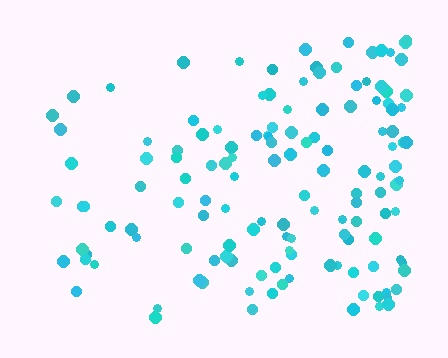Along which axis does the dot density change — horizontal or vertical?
Horizontal.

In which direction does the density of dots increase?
From left to right, with the right side densest.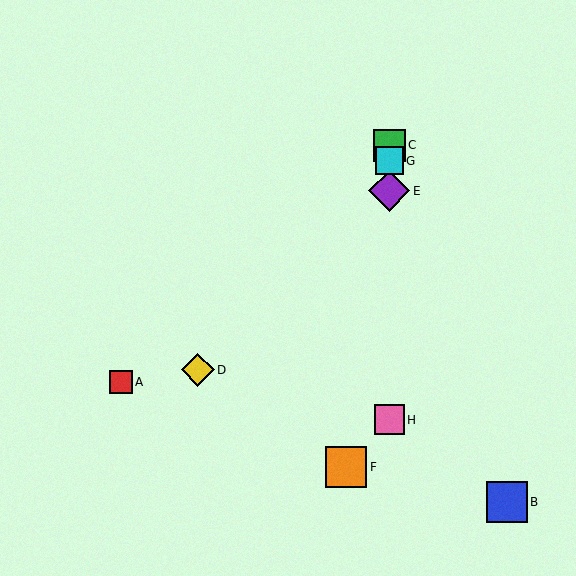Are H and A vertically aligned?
No, H is at x≈389 and A is at x≈121.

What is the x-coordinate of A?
Object A is at x≈121.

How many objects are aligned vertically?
4 objects (C, E, G, H) are aligned vertically.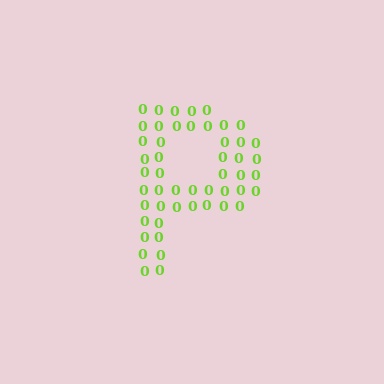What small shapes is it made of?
It is made of small digit 0's.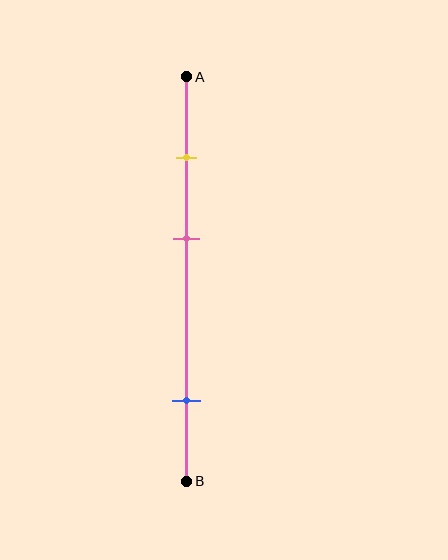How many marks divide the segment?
There are 3 marks dividing the segment.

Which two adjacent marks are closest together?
The yellow and pink marks are the closest adjacent pair.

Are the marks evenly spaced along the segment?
No, the marks are not evenly spaced.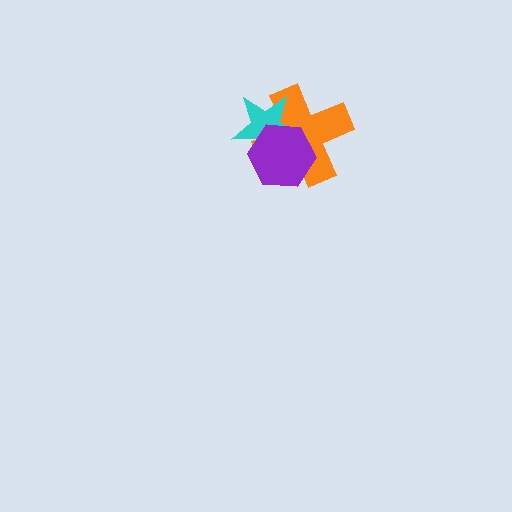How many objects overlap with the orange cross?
2 objects overlap with the orange cross.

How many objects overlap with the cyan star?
2 objects overlap with the cyan star.